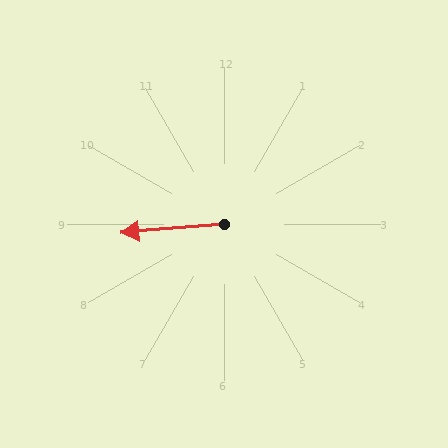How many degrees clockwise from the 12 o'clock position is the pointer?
Approximately 265 degrees.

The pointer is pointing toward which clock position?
Roughly 9 o'clock.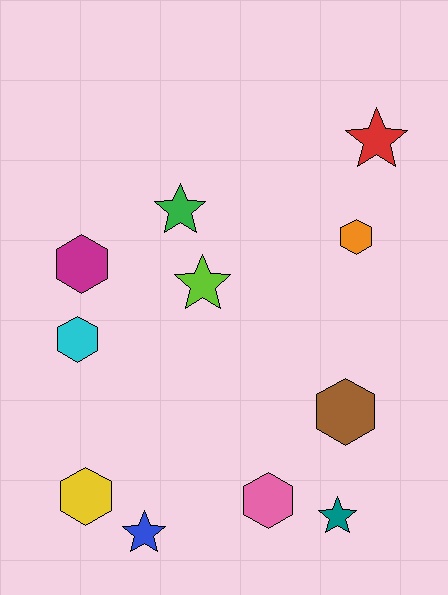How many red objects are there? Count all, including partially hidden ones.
There is 1 red object.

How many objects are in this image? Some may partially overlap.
There are 11 objects.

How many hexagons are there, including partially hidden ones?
There are 6 hexagons.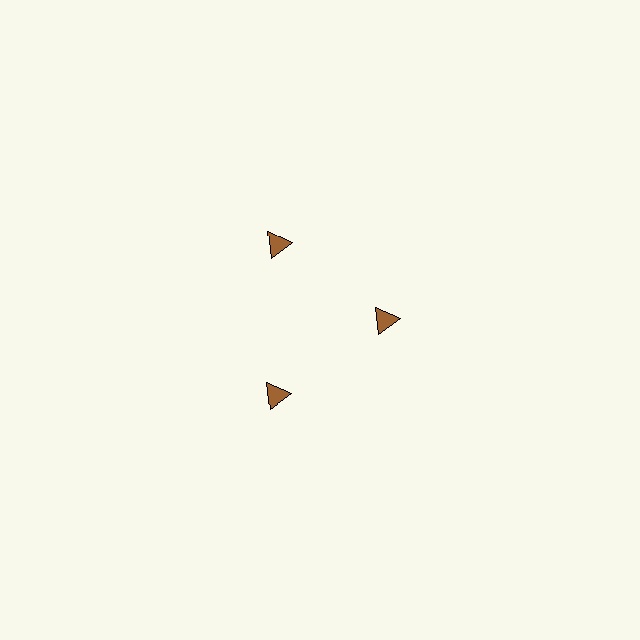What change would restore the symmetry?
The symmetry would be restored by moving it outward, back onto the ring so that all 3 triangles sit at equal angles and equal distance from the center.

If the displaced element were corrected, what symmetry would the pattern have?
It would have 3-fold rotational symmetry — the pattern would map onto itself every 120 degrees.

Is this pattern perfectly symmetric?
No. The 3 brown triangles are arranged in a ring, but one element near the 3 o'clock position is pulled inward toward the center, breaking the 3-fold rotational symmetry.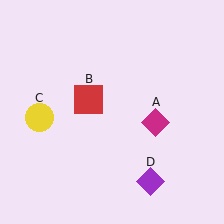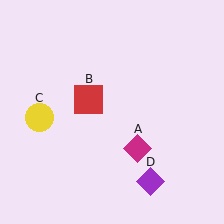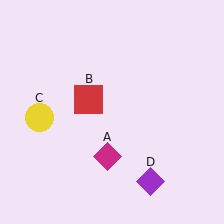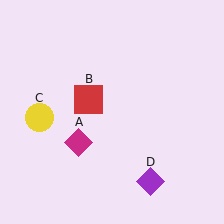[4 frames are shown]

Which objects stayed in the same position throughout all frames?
Red square (object B) and yellow circle (object C) and purple diamond (object D) remained stationary.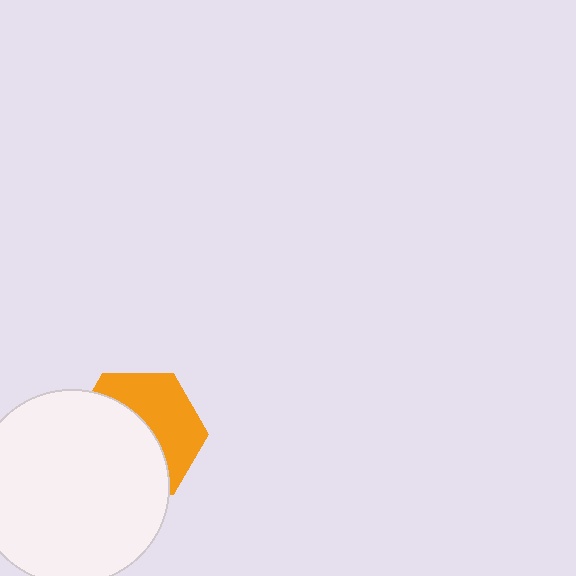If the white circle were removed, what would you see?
You would see the complete orange hexagon.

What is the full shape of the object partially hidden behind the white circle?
The partially hidden object is an orange hexagon.